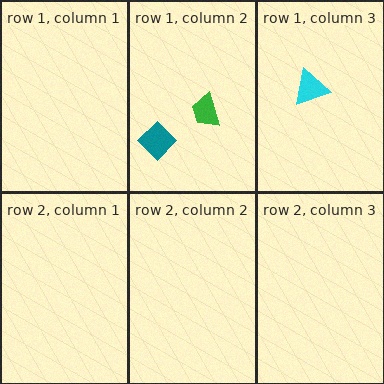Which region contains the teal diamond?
The row 1, column 2 region.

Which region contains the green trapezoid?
The row 1, column 2 region.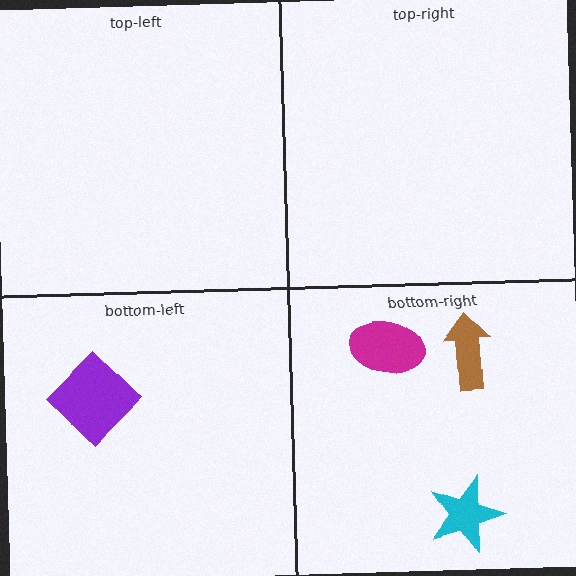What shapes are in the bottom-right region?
The brown arrow, the cyan star, the magenta ellipse.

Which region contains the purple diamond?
The bottom-left region.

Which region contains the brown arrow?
The bottom-right region.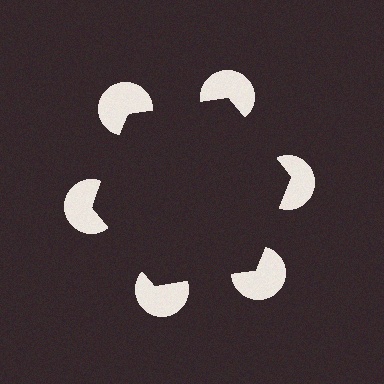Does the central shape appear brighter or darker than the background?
It typically appears slightly darker than the background, even though no actual brightness change is drawn.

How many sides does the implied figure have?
6 sides.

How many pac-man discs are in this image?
There are 6 — one at each vertex of the illusory hexagon.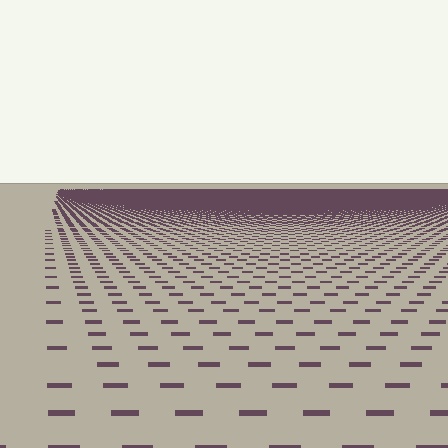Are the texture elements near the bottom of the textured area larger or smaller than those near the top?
Larger. Near the bottom, elements are closer to the viewer and appear at a bigger on-screen size.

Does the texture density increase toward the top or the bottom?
Density increases toward the top.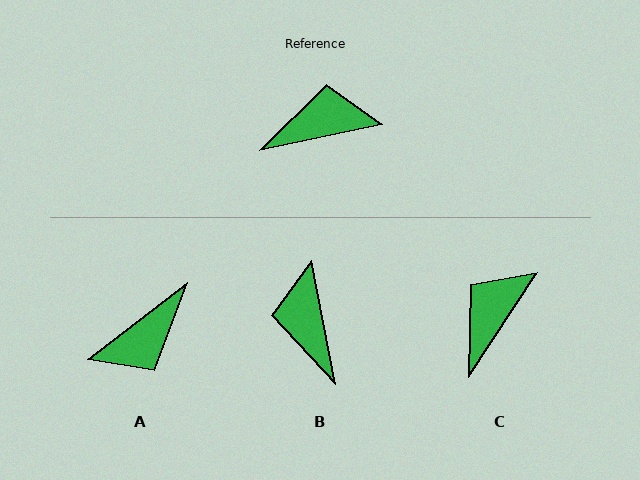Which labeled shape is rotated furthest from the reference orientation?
A, about 154 degrees away.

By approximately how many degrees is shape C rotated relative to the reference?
Approximately 45 degrees counter-clockwise.